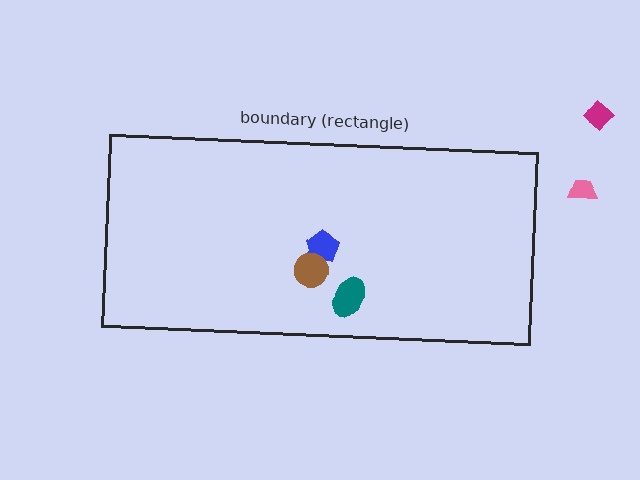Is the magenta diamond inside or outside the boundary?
Outside.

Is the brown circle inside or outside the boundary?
Inside.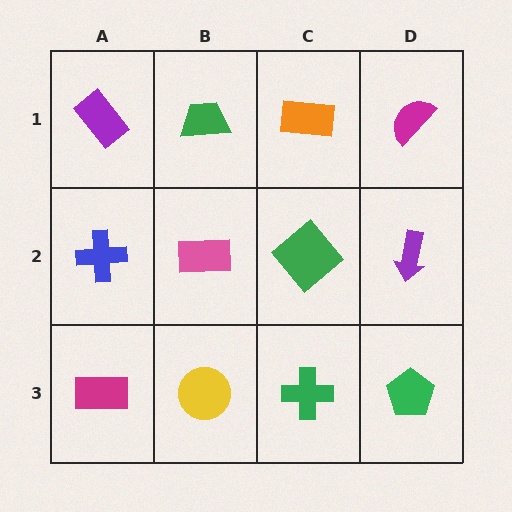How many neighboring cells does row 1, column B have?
3.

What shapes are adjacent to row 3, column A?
A blue cross (row 2, column A), a yellow circle (row 3, column B).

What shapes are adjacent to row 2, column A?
A purple rectangle (row 1, column A), a magenta rectangle (row 3, column A), a pink rectangle (row 2, column B).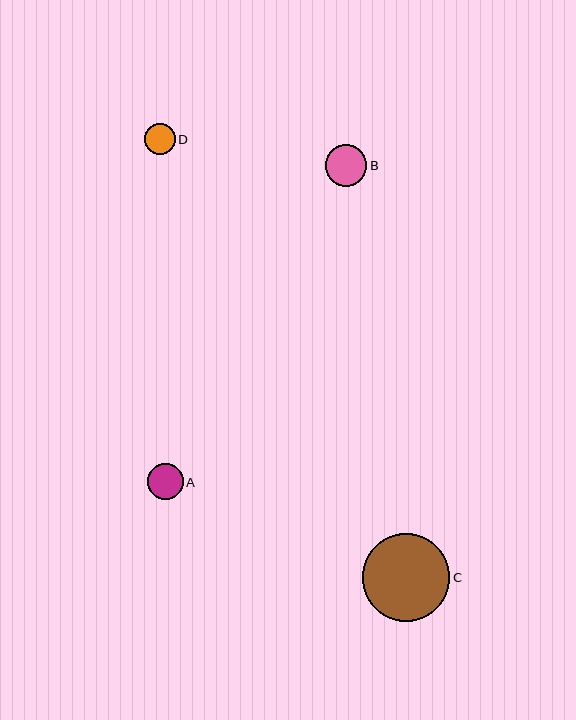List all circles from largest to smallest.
From largest to smallest: C, B, A, D.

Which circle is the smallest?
Circle D is the smallest with a size of approximately 31 pixels.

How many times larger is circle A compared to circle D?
Circle A is approximately 1.1 times the size of circle D.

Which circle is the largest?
Circle C is the largest with a size of approximately 87 pixels.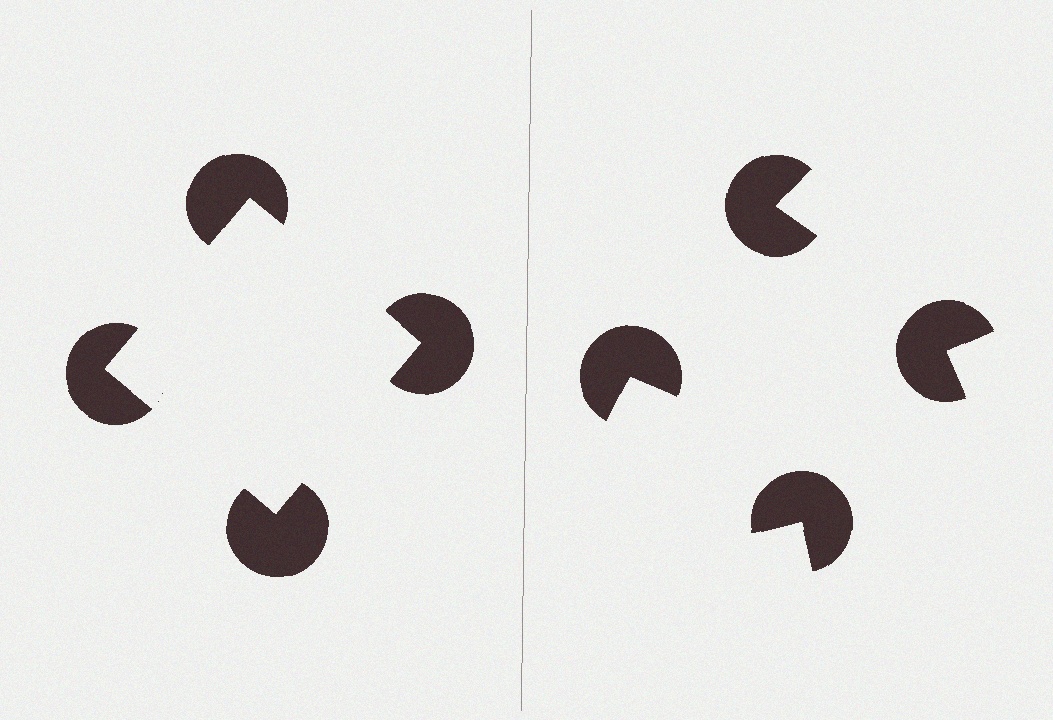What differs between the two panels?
The pac-man discs are positioned identically on both sides; only the wedge orientations differ. On the left they align to a square; on the right they are misaligned.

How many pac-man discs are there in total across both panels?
8 — 4 on each side.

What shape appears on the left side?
An illusory square.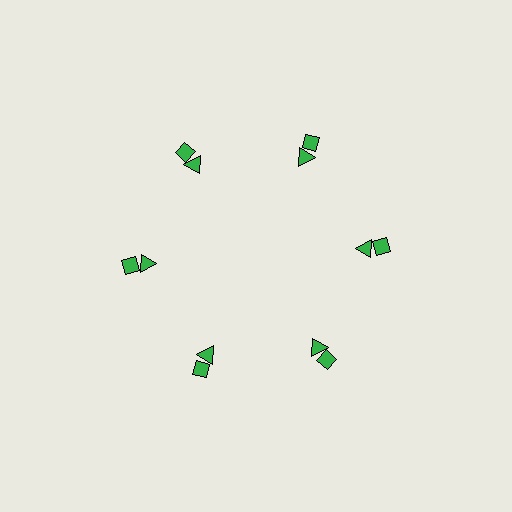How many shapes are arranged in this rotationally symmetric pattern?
There are 12 shapes, arranged in 6 groups of 2.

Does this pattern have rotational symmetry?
Yes, this pattern has 6-fold rotational symmetry. It looks the same after rotating 60 degrees around the center.